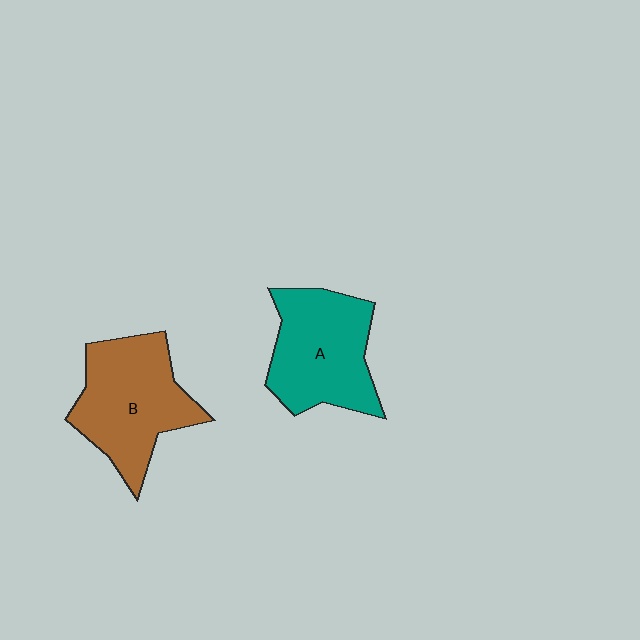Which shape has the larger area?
Shape B (brown).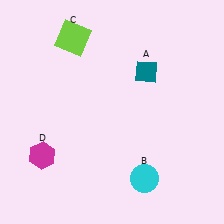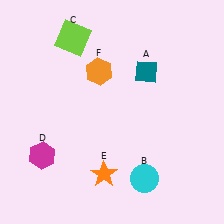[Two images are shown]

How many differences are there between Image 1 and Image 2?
There are 2 differences between the two images.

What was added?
An orange star (E), an orange hexagon (F) were added in Image 2.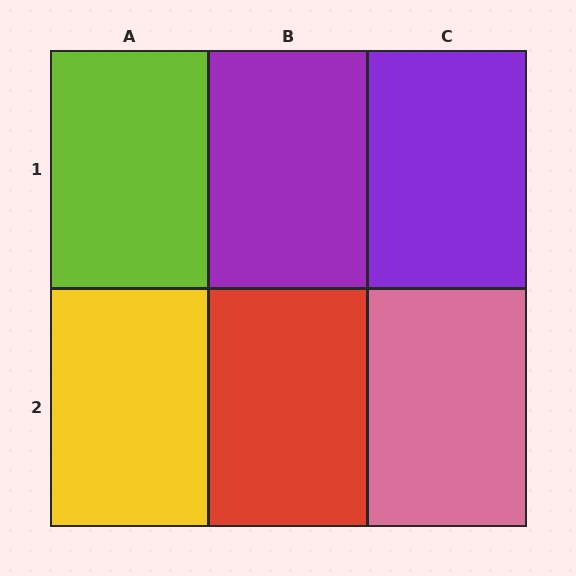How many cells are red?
1 cell is red.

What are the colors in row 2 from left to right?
Yellow, red, pink.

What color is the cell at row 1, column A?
Lime.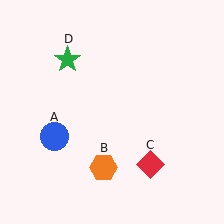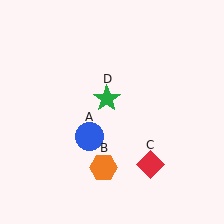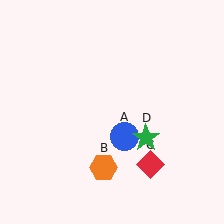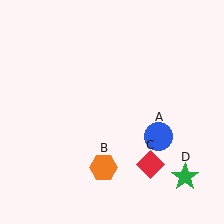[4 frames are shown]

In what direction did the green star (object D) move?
The green star (object D) moved down and to the right.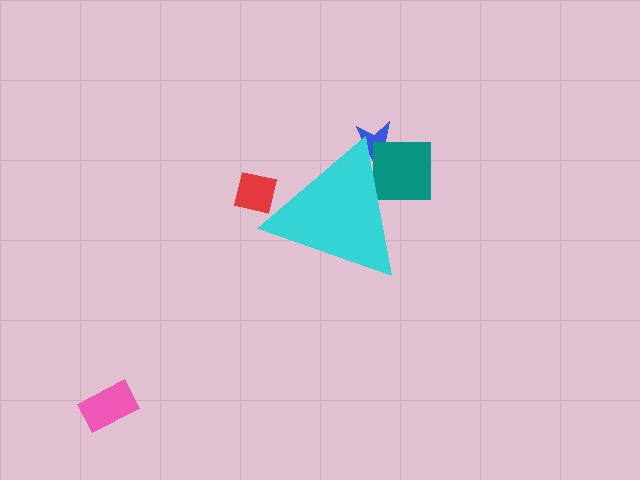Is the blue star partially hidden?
Yes, the blue star is partially hidden behind the cyan triangle.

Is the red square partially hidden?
Yes, the red square is partially hidden behind the cyan triangle.